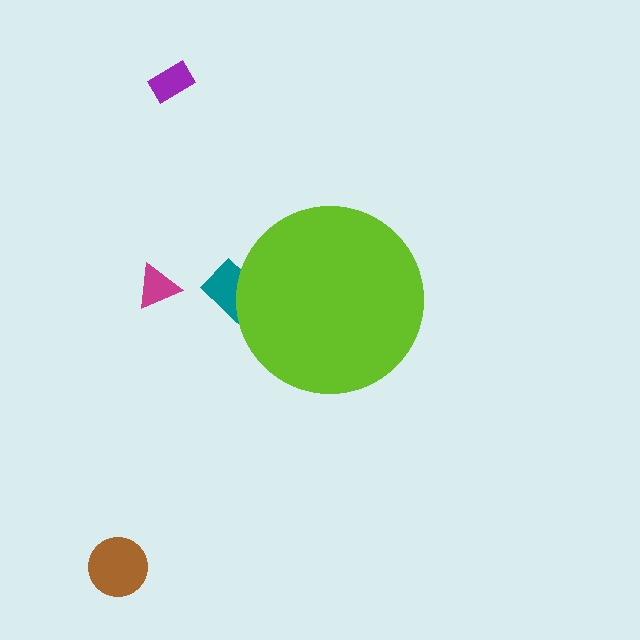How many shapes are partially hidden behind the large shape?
1 shape is partially hidden.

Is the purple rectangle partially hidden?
No, the purple rectangle is fully visible.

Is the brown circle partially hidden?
No, the brown circle is fully visible.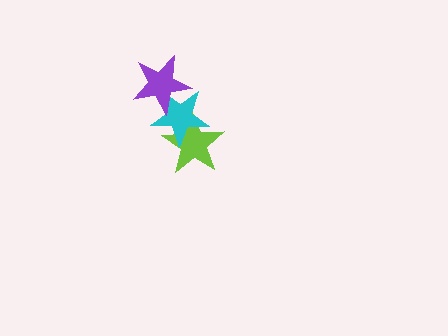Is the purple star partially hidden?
No, no other shape covers it.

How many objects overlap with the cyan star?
2 objects overlap with the cyan star.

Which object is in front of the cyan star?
The purple star is in front of the cyan star.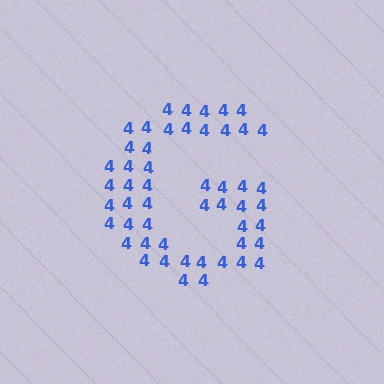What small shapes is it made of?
It is made of small digit 4's.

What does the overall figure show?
The overall figure shows the letter G.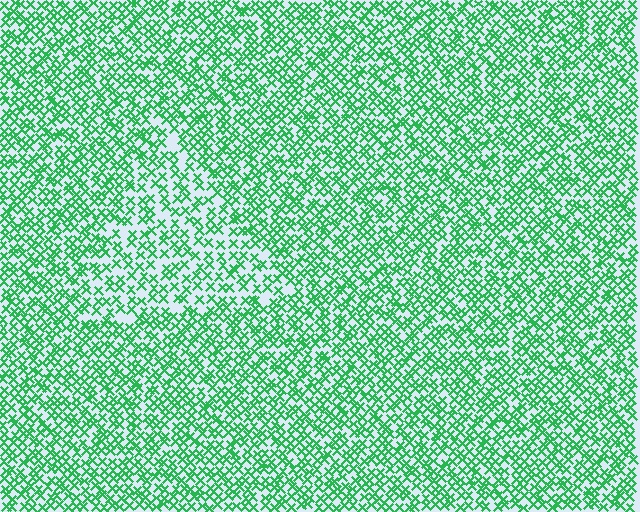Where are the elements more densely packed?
The elements are more densely packed outside the triangle boundary.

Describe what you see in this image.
The image contains small green elements arranged at two different densities. A triangle-shaped region is visible where the elements are less densely packed than the surrounding area.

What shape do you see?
I see a triangle.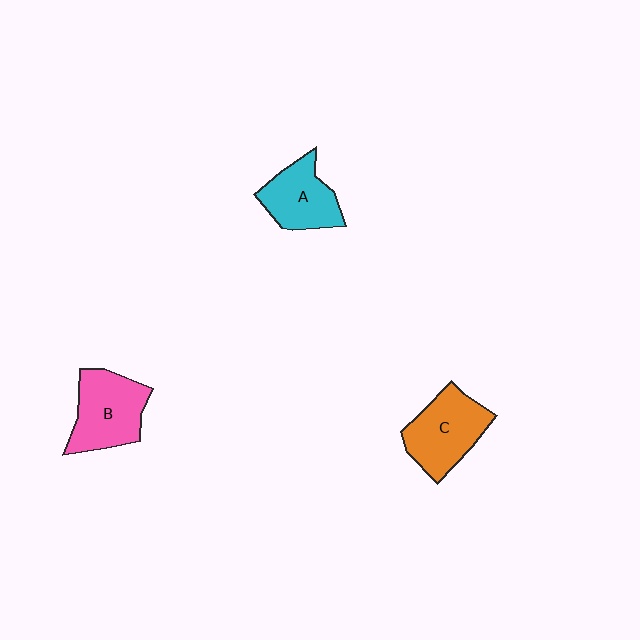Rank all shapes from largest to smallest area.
From largest to smallest: B (pink), C (orange), A (cyan).